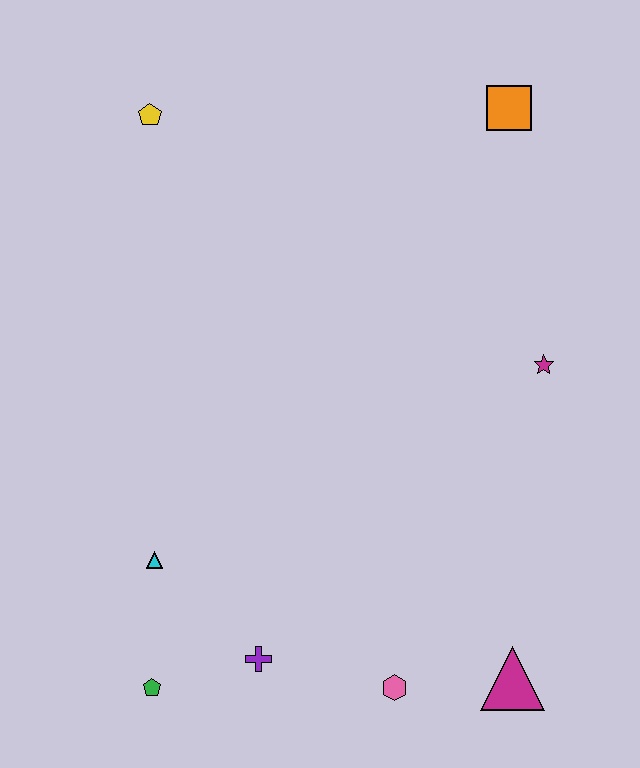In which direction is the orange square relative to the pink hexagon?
The orange square is above the pink hexagon.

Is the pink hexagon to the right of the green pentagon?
Yes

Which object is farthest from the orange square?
The green pentagon is farthest from the orange square.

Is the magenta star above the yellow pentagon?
No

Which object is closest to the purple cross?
The green pentagon is closest to the purple cross.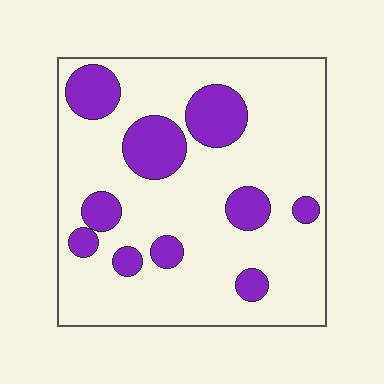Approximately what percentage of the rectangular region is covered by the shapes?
Approximately 20%.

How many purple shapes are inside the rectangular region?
10.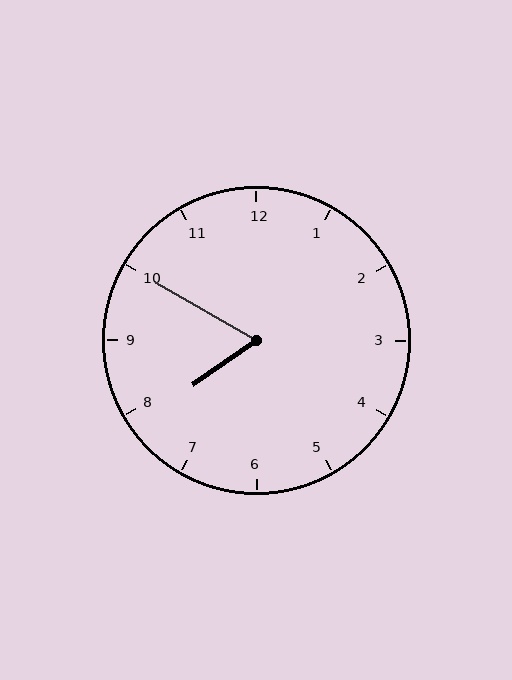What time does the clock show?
7:50.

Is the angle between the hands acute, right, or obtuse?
It is acute.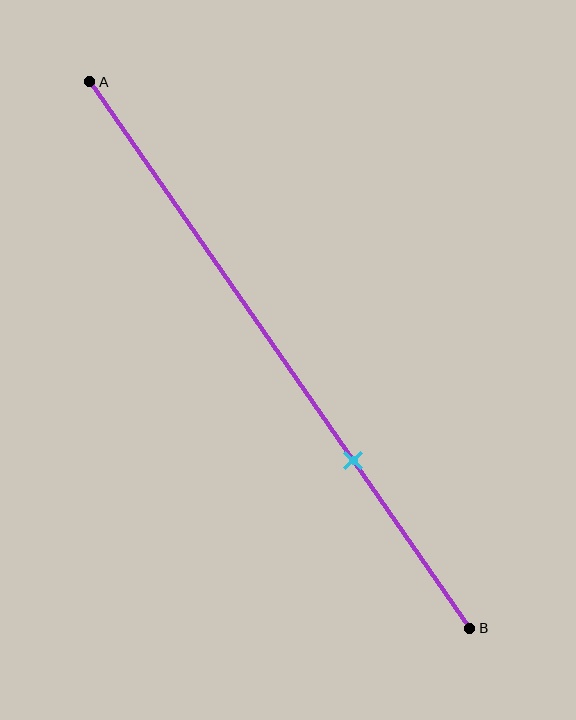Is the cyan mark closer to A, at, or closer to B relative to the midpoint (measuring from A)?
The cyan mark is closer to point B than the midpoint of segment AB.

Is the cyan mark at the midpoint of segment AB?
No, the mark is at about 70% from A, not at the 50% midpoint.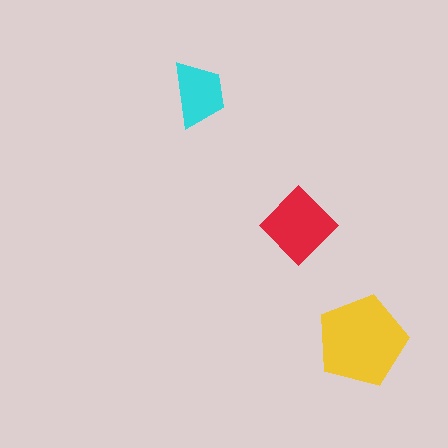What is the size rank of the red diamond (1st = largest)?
2nd.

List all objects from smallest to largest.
The cyan trapezoid, the red diamond, the yellow pentagon.